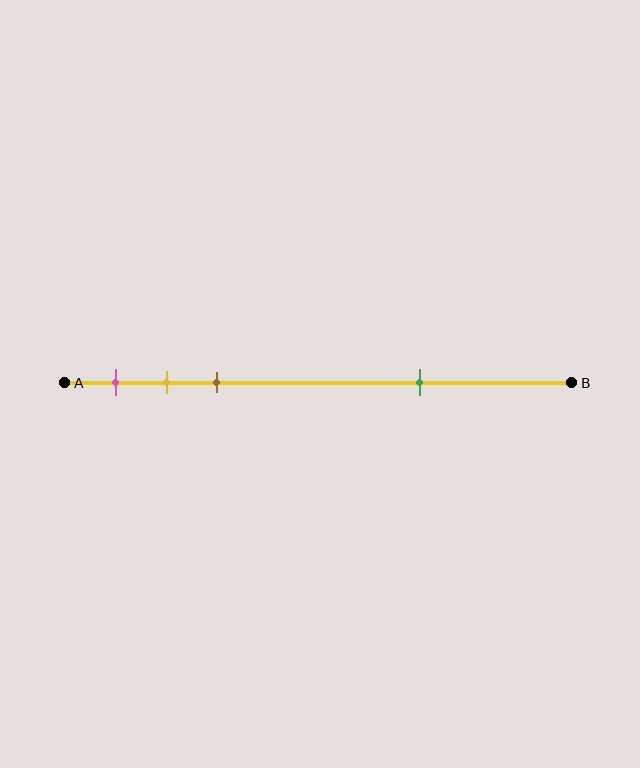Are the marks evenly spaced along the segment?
No, the marks are not evenly spaced.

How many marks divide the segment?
There are 4 marks dividing the segment.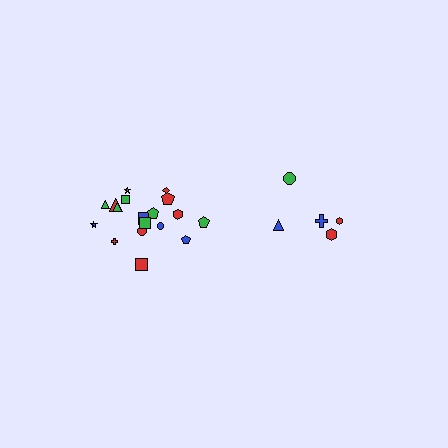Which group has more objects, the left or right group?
The left group.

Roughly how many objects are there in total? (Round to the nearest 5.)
Roughly 25 objects in total.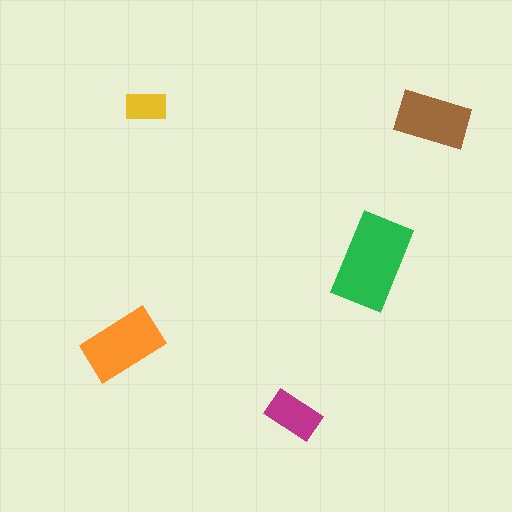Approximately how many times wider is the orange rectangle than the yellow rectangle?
About 2 times wider.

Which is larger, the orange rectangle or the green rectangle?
The green one.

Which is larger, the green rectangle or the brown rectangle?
The green one.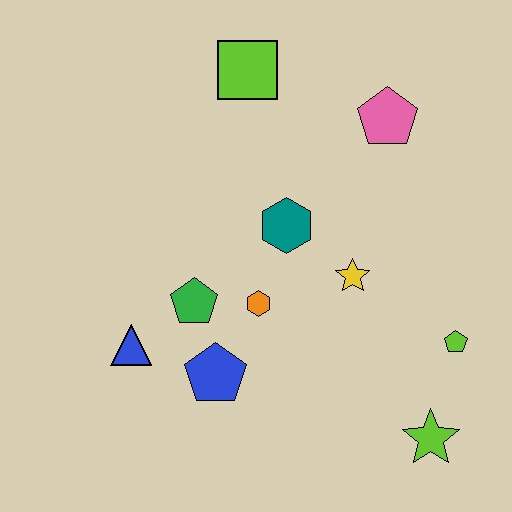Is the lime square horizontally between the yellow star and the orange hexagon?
No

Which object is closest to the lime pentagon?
The lime star is closest to the lime pentagon.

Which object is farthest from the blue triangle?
The pink pentagon is farthest from the blue triangle.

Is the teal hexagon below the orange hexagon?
No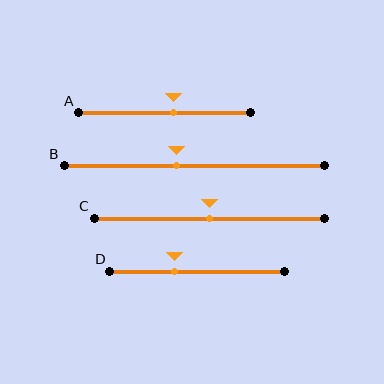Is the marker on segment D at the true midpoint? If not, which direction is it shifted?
No, the marker on segment D is shifted to the left by about 13% of the segment length.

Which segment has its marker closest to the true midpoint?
Segment C has its marker closest to the true midpoint.